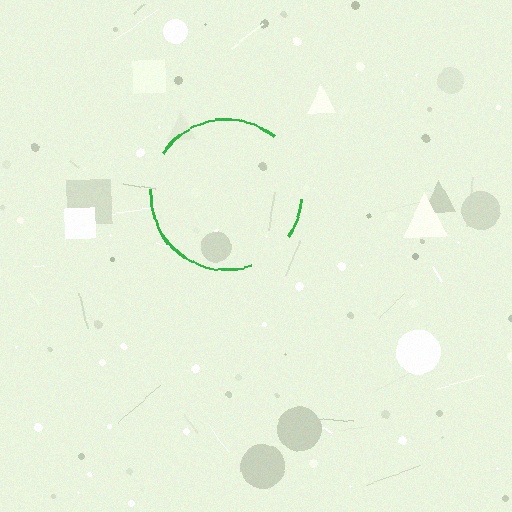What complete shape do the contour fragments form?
The contour fragments form a circle.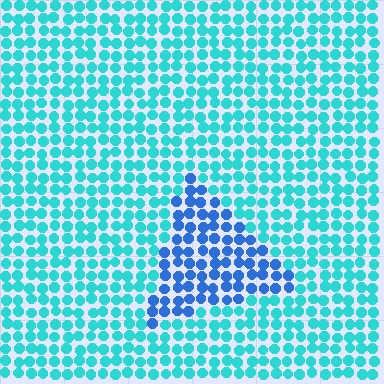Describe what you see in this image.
The image is filled with small cyan elements in a uniform arrangement. A triangle-shaped region is visible where the elements are tinted to a slightly different hue, forming a subtle color boundary.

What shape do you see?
I see a triangle.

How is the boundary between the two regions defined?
The boundary is defined purely by a slight shift in hue (about 39 degrees). Spacing, size, and orientation are identical on both sides.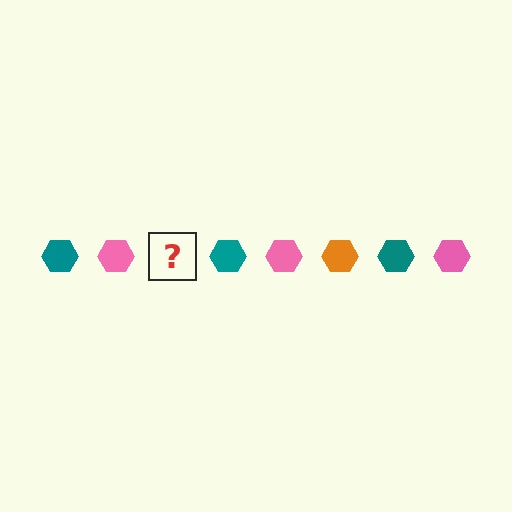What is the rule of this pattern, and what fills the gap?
The rule is that the pattern cycles through teal, pink, orange hexagons. The gap should be filled with an orange hexagon.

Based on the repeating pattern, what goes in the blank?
The blank should be an orange hexagon.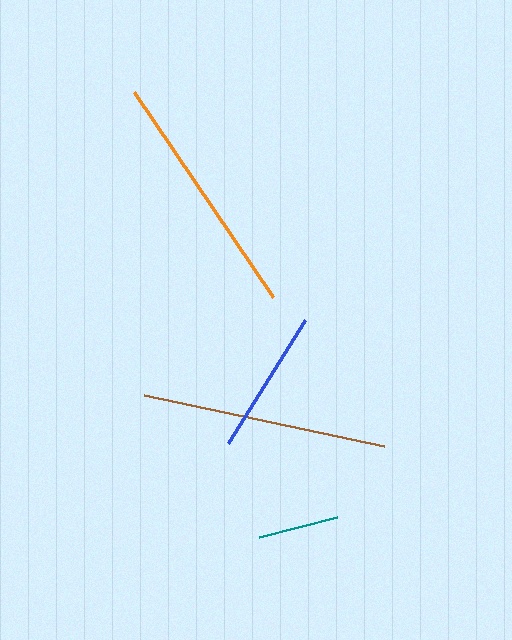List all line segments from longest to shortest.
From longest to shortest: orange, brown, blue, teal.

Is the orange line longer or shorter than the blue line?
The orange line is longer than the blue line.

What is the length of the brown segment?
The brown segment is approximately 245 pixels long.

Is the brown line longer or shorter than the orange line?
The orange line is longer than the brown line.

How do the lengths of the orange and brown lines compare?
The orange and brown lines are approximately the same length.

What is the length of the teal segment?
The teal segment is approximately 80 pixels long.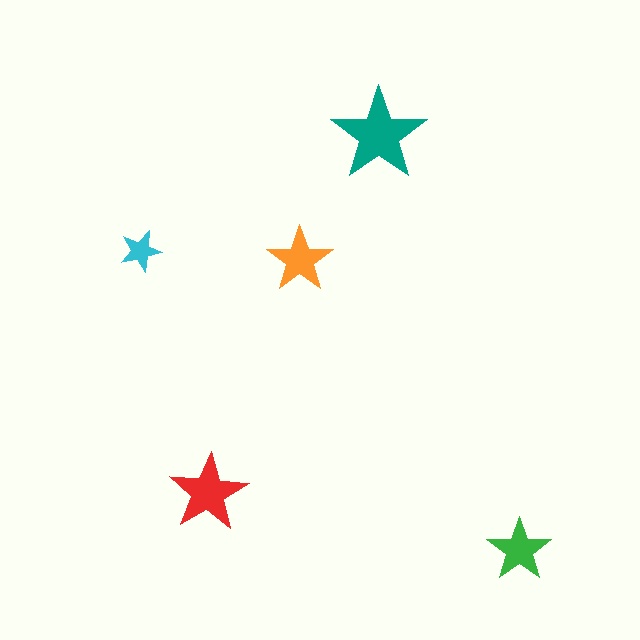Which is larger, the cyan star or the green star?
The green one.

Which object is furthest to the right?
The green star is rightmost.